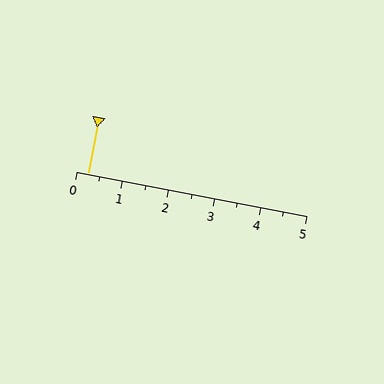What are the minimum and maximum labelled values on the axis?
The axis runs from 0 to 5.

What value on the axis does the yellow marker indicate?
The marker indicates approximately 0.2.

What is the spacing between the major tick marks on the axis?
The major ticks are spaced 1 apart.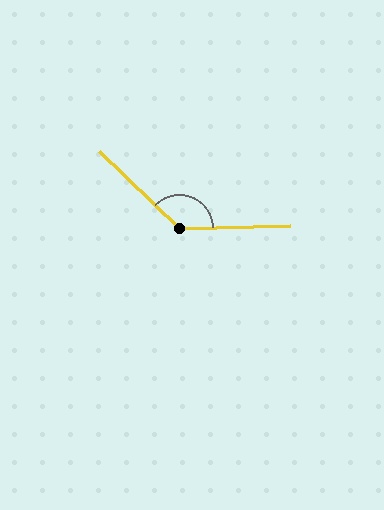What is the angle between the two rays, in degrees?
Approximately 135 degrees.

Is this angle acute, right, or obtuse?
It is obtuse.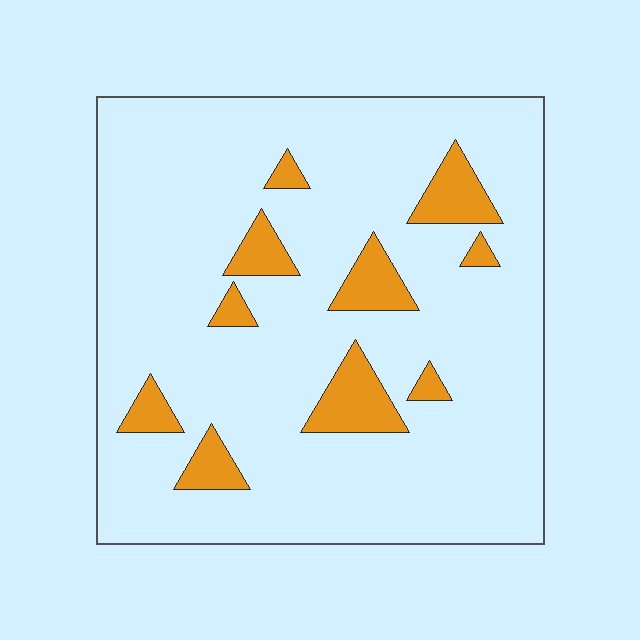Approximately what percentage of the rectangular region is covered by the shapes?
Approximately 10%.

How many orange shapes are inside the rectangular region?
10.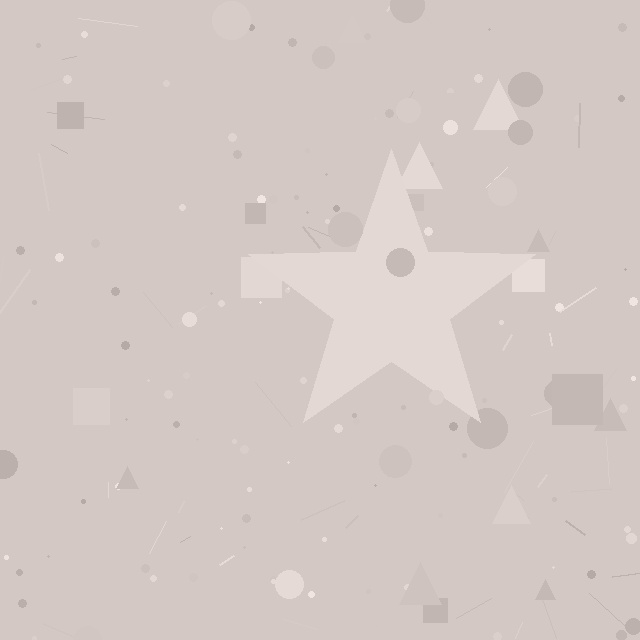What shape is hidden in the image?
A star is hidden in the image.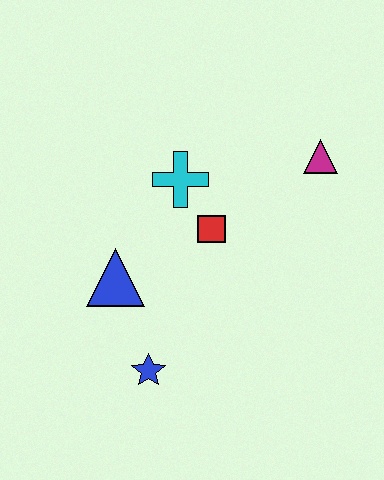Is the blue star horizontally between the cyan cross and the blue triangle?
Yes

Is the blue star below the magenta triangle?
Yes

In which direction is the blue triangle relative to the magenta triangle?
The blue triangle is to the left of the magenta triangle.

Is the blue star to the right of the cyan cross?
No